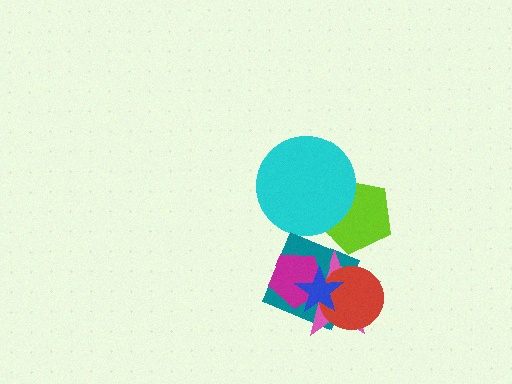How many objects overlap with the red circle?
3 objects overlap with the red circle.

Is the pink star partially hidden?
Yes, it is partially covered by another shape.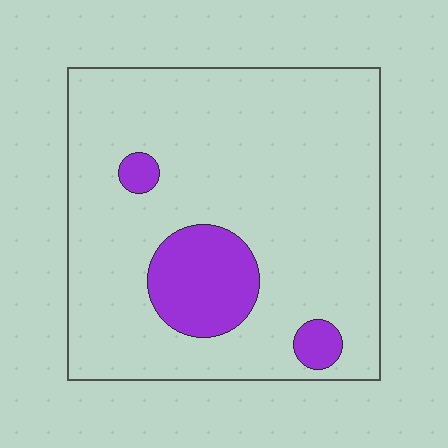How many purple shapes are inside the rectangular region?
3.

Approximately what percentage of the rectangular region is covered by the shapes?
Approximately 15%.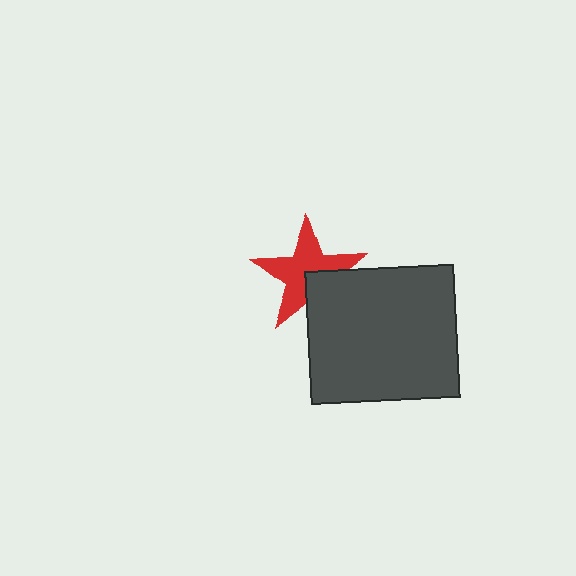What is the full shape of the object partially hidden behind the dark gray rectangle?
The partially hidden object is a red star.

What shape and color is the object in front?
The object in front is a dark gray rectangle.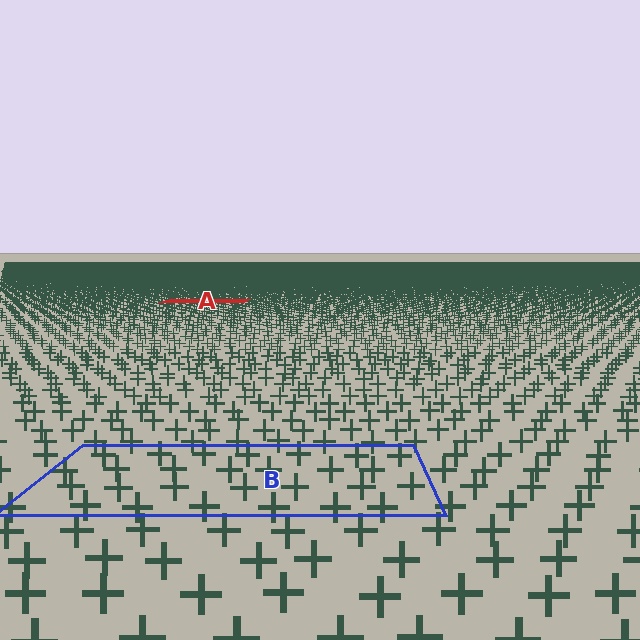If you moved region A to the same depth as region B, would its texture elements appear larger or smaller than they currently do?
They would appear larger. At a closer depth, the same texture elements are projected at a bigger on-screen size.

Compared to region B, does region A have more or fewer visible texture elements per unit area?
Region A has more texture elements per unit area — they are packed more densely because it is farther away.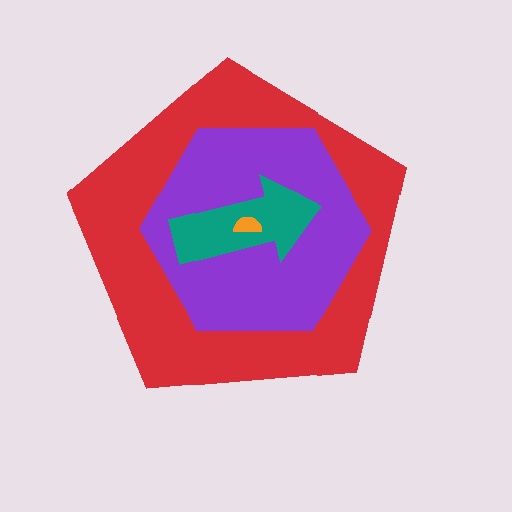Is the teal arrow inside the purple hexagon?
Yes.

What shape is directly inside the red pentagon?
The purple hexagon.